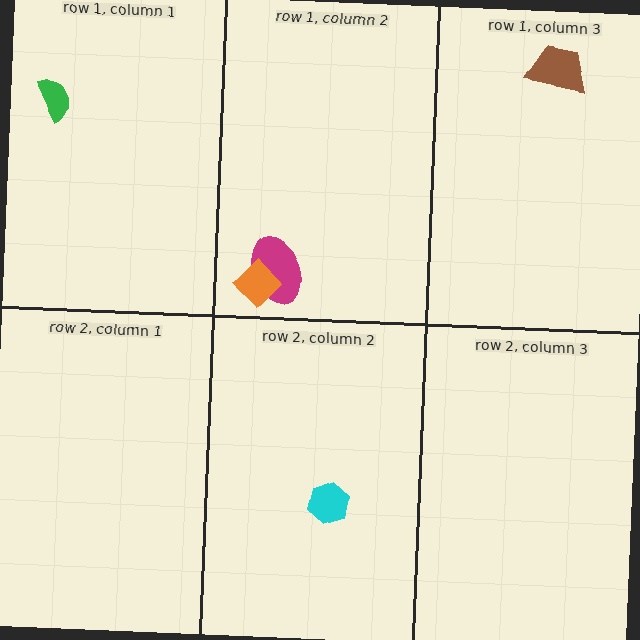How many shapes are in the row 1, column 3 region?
1.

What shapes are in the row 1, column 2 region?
The magenta ellipse, the orange diamond.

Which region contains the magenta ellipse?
The row 1, column 2 region.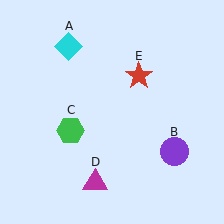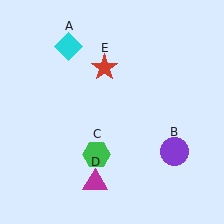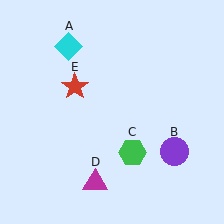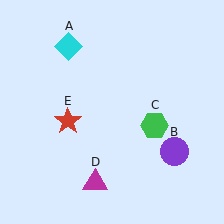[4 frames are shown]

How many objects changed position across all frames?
2 objects changed position: green hexagon (object C), red star (object E).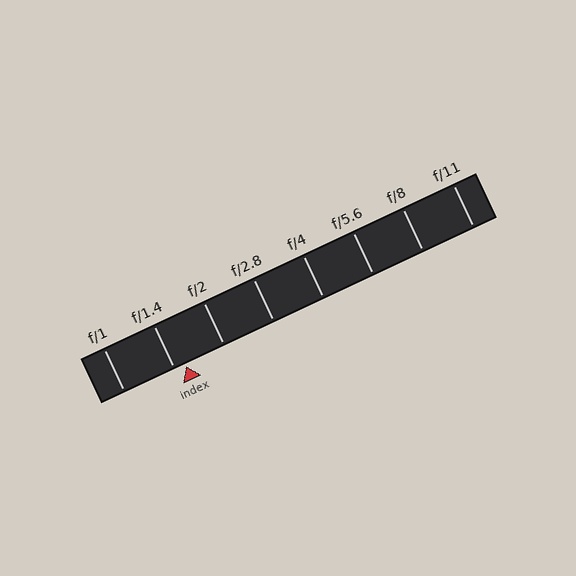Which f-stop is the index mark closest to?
The index mark is closest to f/1.4.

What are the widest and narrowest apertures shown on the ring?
The widest aperture shown is f/1 and the narrowest is f/11.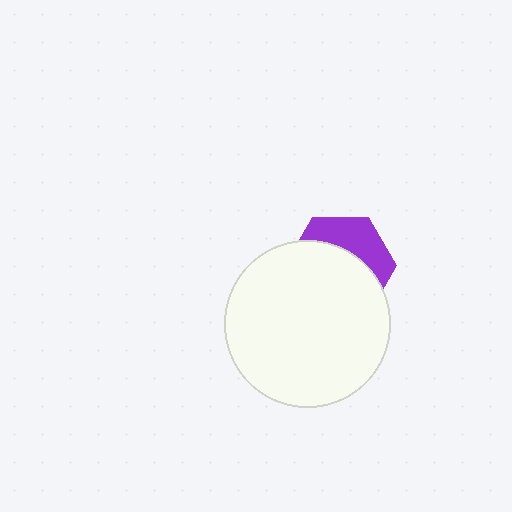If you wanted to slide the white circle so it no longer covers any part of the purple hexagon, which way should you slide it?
Slide it down — that is the most direct way to separate the two shapes.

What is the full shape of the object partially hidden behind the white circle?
The partially hidden object is a purple hexagon.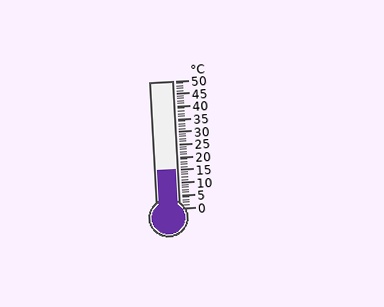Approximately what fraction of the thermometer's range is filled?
The thermometer is filled to approximately 30% of its range.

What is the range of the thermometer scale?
The thermometer scale ranges from 0°C to 50°C.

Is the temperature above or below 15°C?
The temperature is at 15°C.